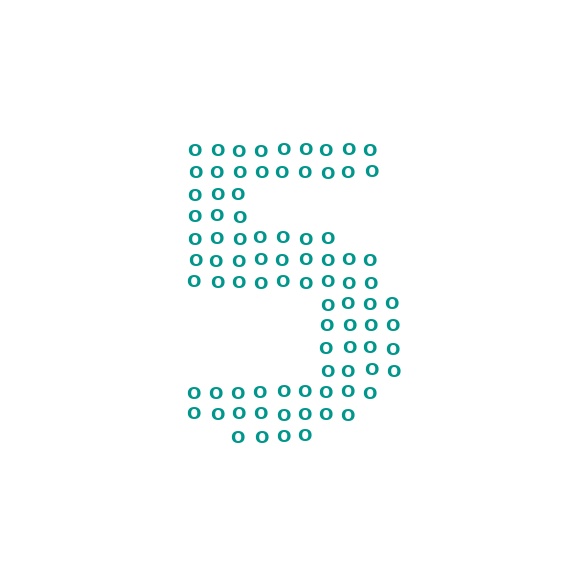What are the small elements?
The small elements are letter O's.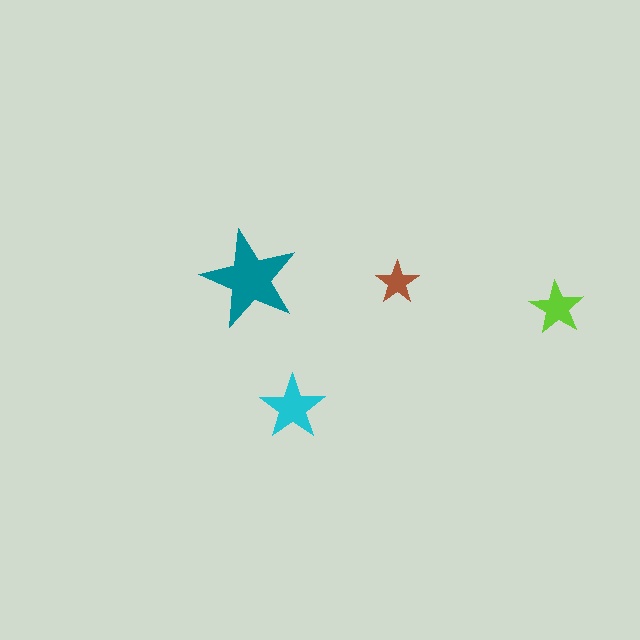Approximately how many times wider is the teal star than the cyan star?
About 1.5 times wider.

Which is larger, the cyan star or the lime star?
The cyan one.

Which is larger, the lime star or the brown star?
The lime one.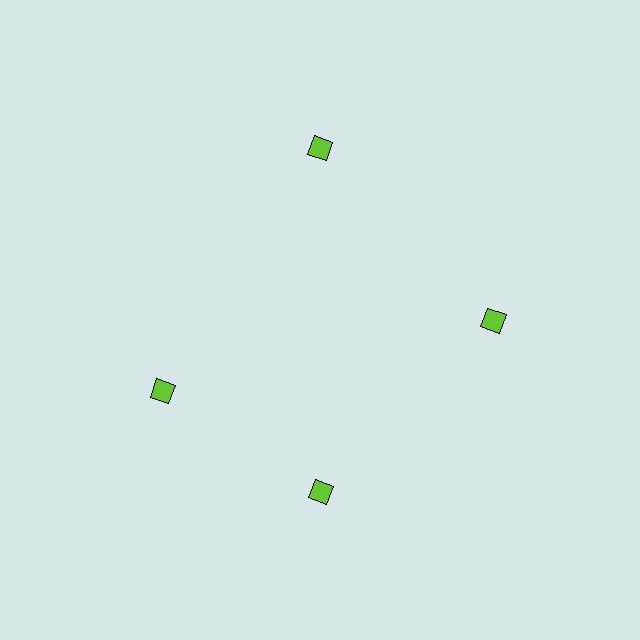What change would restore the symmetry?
The symmetry would be restored by rotating it back into even spacing with its neighbors so that all 4 diamonds sit at equal angles and equal distance from the center.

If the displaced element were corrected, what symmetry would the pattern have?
It would have 4-fold rotational symmetry — the pattern would map onto itself every 90 degrees.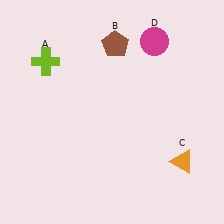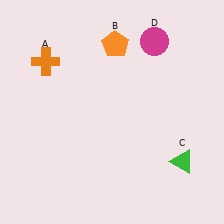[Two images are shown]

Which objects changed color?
A changed from lime to orange. B changed from brown to orange. C changed from orange to green.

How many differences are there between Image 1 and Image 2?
There are 3 differences between the two images.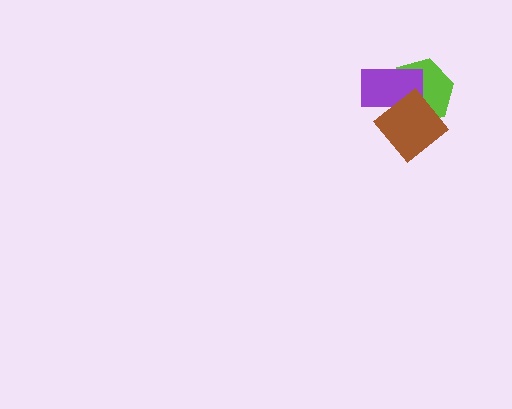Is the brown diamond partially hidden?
No, no other shape covers it.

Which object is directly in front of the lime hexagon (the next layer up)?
The purple rectangle is directly in front of the lime hexagon.